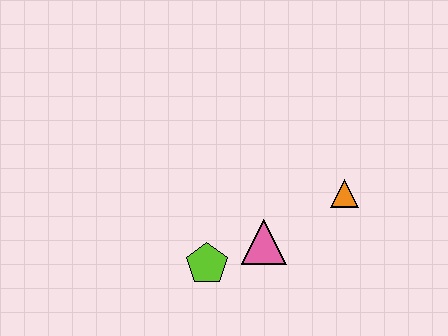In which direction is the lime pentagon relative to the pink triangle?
The lime pentagon is to the left of the pink triangle.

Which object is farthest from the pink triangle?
The orange triangle is farthest from the pink triangle.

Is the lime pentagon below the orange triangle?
Yes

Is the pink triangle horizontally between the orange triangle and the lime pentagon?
Yes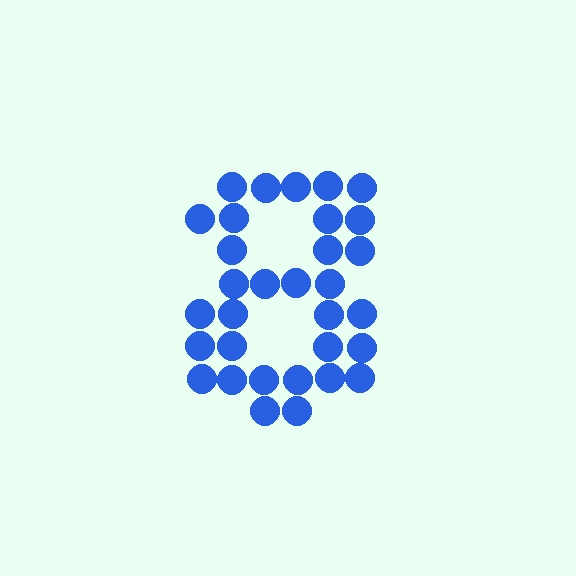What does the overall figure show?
The overall figure shows the digit 8.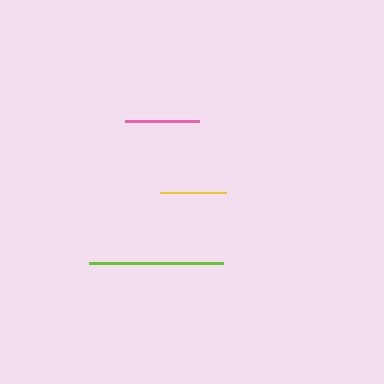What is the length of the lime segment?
The lime segment is approximately 134 pixels long.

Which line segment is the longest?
The lime line is the longest at approximately 134 pixels.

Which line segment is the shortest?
The yellow line is the shortest at approximately 65 pixels.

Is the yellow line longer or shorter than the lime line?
The lime line is longer than the yellow line.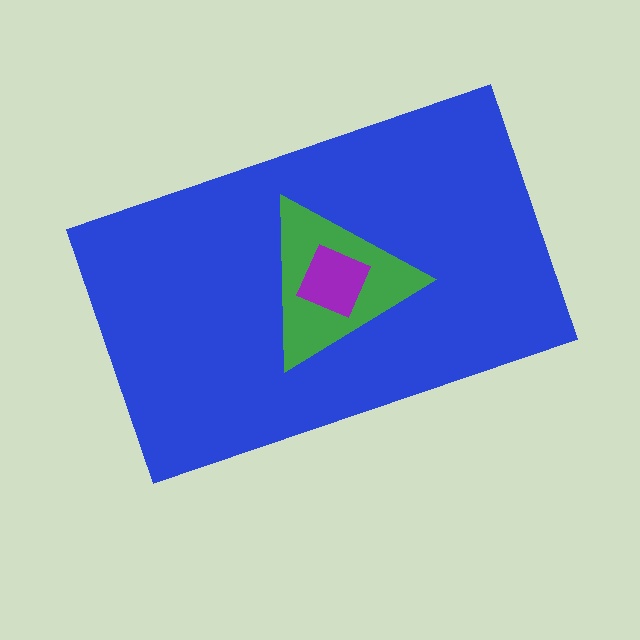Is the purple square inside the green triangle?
Yes.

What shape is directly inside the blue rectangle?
The green triangle.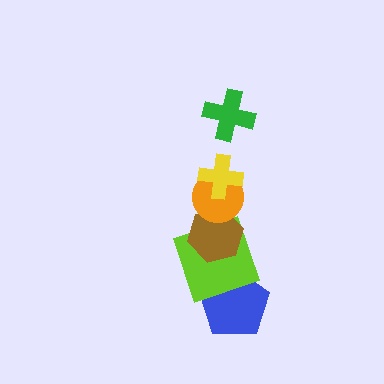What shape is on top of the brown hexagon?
The orange circle is on top of the brown hexagon.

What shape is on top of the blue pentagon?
The lime square is on top of the blue pentagon.